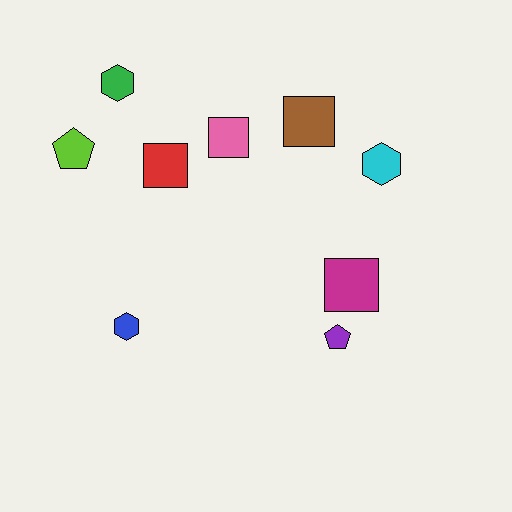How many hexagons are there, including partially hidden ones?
There are 3 hexagons.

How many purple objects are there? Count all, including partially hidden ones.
There is 1 purple object.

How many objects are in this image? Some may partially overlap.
There are 9 objects.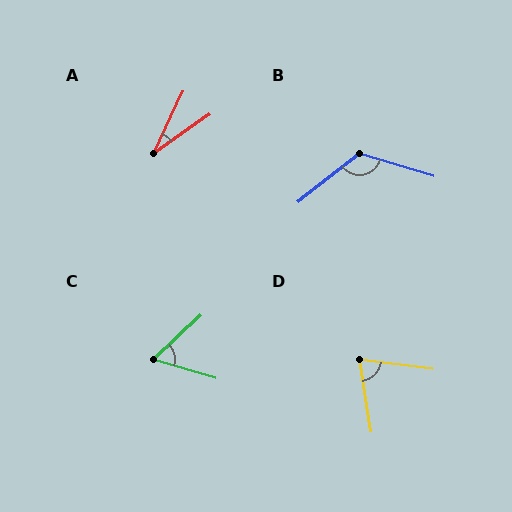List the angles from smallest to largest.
A (29°), C (60°), D (74°), B (125°).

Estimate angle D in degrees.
Approximately 74 degrees.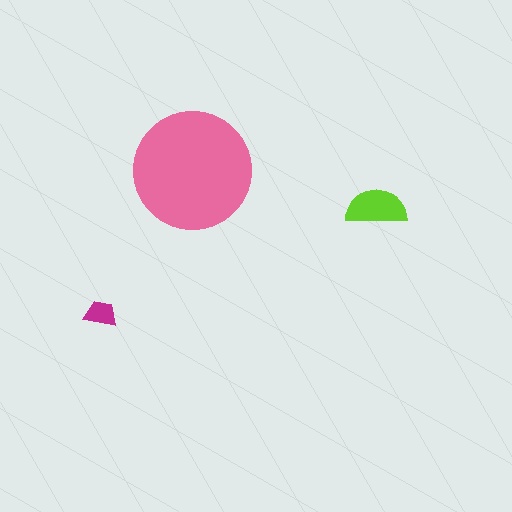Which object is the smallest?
The magenta trapezoid.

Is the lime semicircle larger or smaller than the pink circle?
Smaller.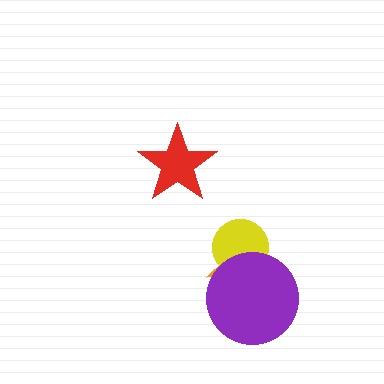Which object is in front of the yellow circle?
The purple circle is in front of the yellow circle.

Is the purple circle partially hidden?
No, no other shape covers it.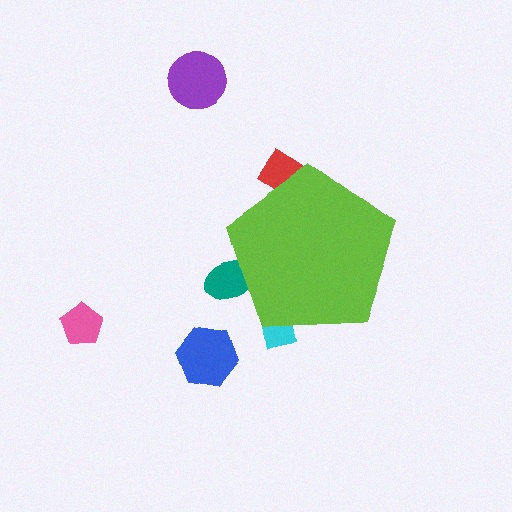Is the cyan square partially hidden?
Yes, the cyan square is partially hidden behind the lime pentagon.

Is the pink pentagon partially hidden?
No, the pink pentagon is fully visible.